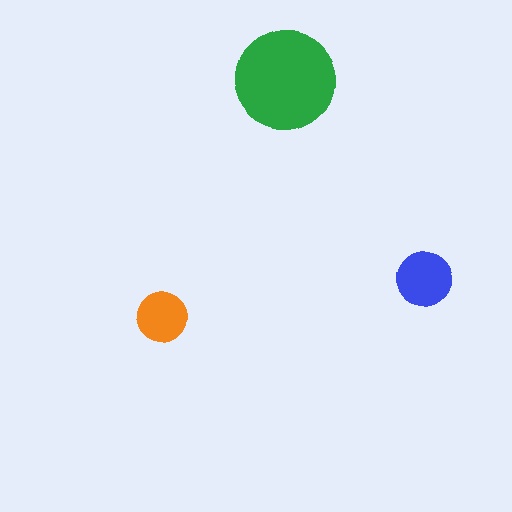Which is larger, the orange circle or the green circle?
The green one.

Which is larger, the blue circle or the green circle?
The green one.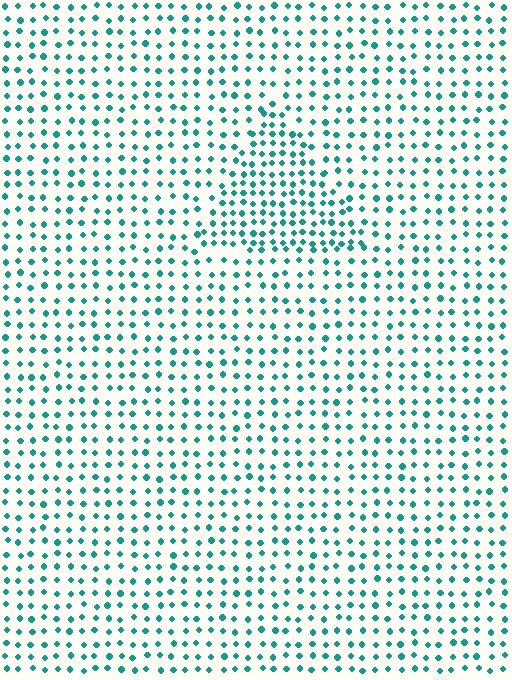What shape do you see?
I see a triangle.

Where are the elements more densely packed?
The elements are more densely packed inside the triangle boundary.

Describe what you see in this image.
The image contains small teal elements arranged at two different densities. A triangle-shaped region is visible where the elements are more densely packed than the surrounding area.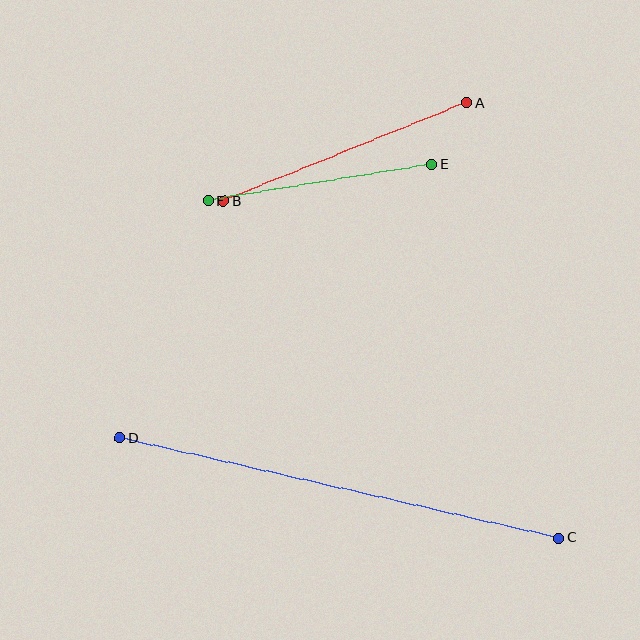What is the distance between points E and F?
The distance is approximately 227 pixels.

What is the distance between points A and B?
The distance is approximately 263 pixels.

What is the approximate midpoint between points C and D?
The midpoint is at approximately (339, 488) pixels.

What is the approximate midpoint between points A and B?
The midpoint is at approximately (345, 152) pixels.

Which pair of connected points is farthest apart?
Points C and D are farthest apart.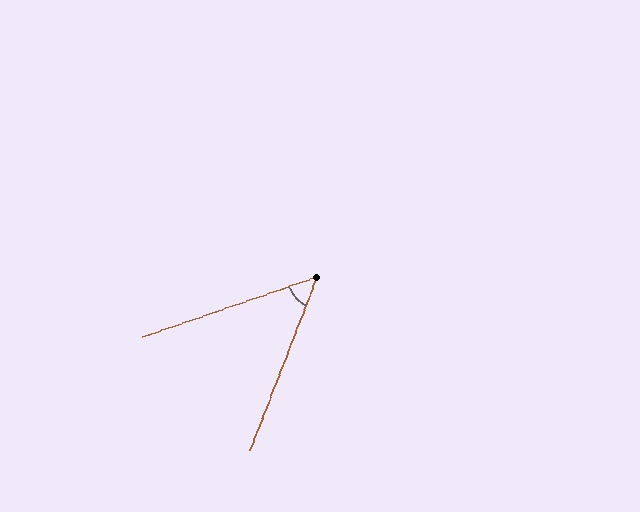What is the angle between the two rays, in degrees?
Approximately 50 degrees.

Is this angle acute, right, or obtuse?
It is acute.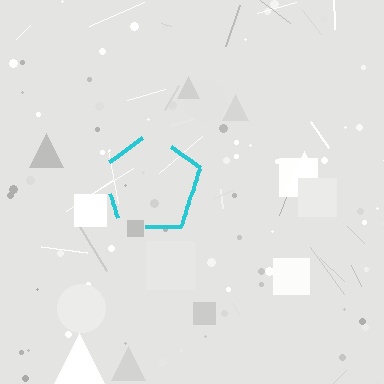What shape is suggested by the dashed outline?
The dashed outline suggests a pentagon.